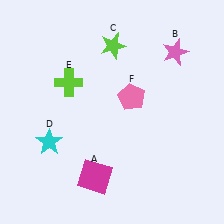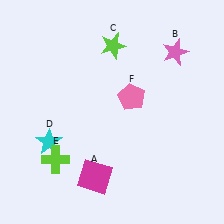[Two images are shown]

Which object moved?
The lime cross (E) moved down.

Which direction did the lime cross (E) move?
The lime cross (E) moved down.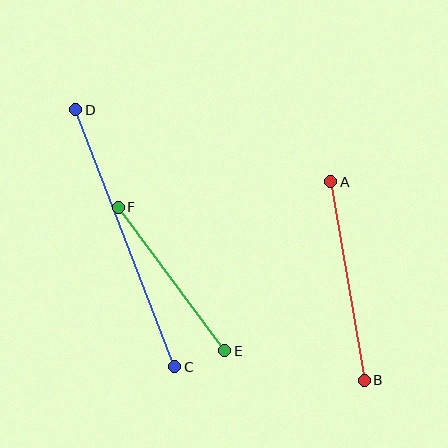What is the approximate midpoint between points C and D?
The midpoint is at approximately (125, 238) pixels.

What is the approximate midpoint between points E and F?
The midpoint is at approximately (172, 279) pixels.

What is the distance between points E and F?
The distance is approximately 179 pixels.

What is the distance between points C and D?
The distance is approximately 276 pixels.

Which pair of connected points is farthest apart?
Points C and D are farthest apart.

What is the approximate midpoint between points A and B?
The midpoint is at approximately (347, 281) pixels.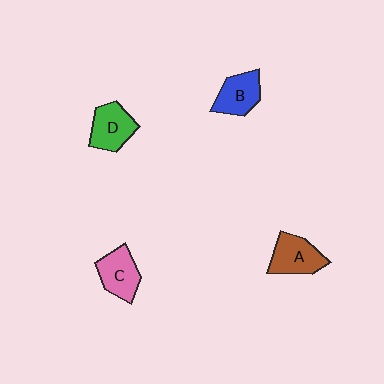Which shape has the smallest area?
Shape B (blue).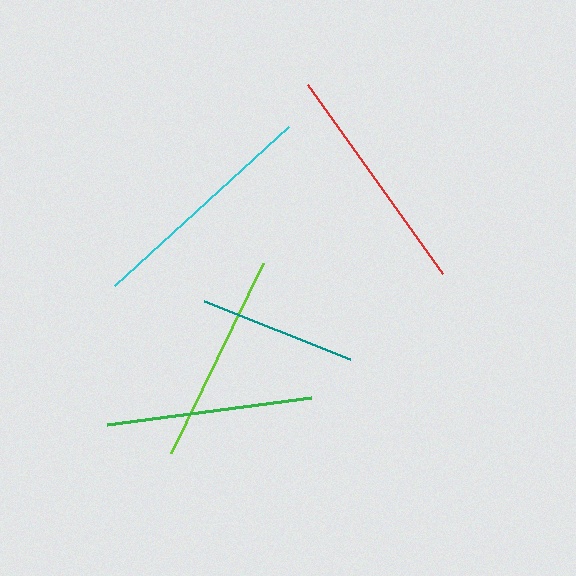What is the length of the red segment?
The red segment is approximately 232 pixels long.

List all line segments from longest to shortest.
From longest to shortest: cyan, red, lime, green, teal.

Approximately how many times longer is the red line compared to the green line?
The red line is approximately 1.1 times the length of the green line.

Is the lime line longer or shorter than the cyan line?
The cyan line is longer than the lime line.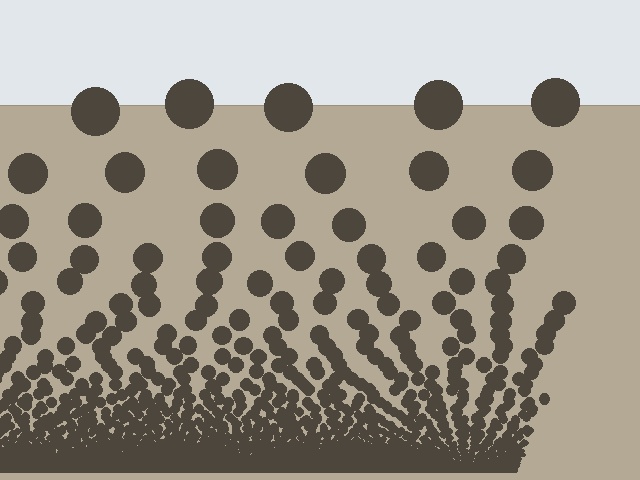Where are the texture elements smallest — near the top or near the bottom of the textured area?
Near the bottom.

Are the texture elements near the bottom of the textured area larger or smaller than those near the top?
Smaller. The gradient is inverted — elements near the bottom are smaller and denser.